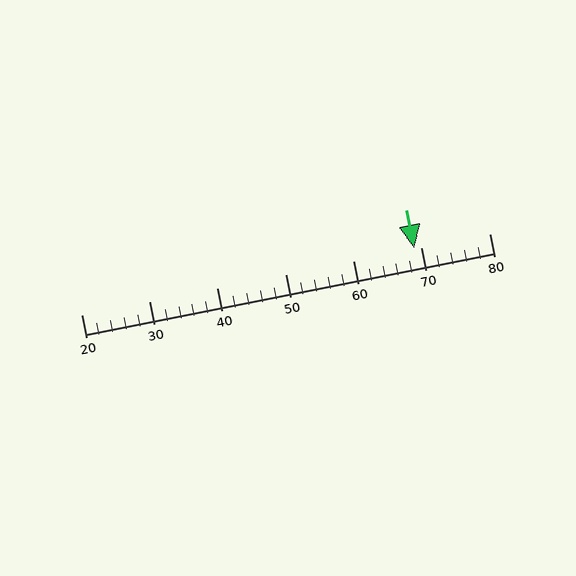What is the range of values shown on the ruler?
The ruler shows values from 20 to 80.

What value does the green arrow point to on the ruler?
The green arrow points to approximately 69.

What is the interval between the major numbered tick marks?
The major tick marks are spaced 10 units apart.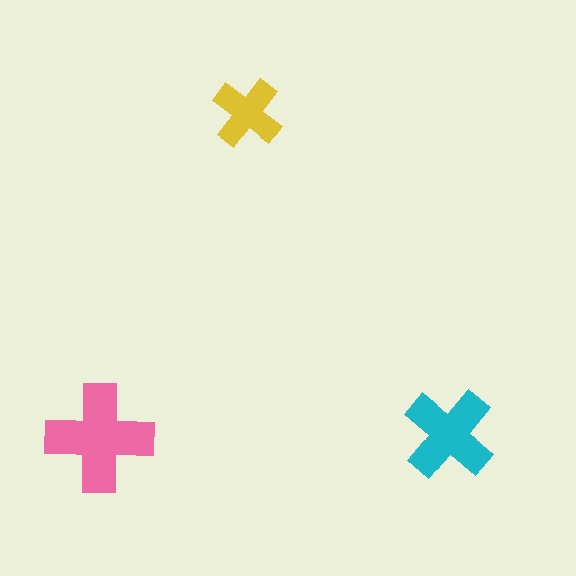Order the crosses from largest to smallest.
the pink one, the cyan one, the yellow one.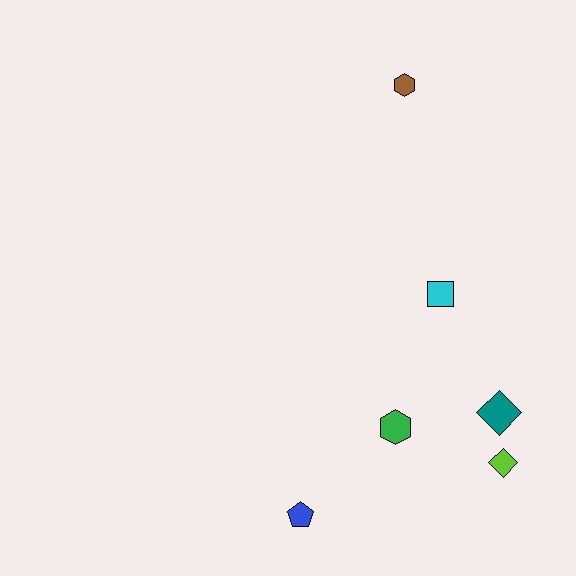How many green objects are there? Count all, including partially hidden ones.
There is 1 green object.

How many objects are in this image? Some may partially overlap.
There are 6 objects.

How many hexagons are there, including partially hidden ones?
There are 2 hexagons.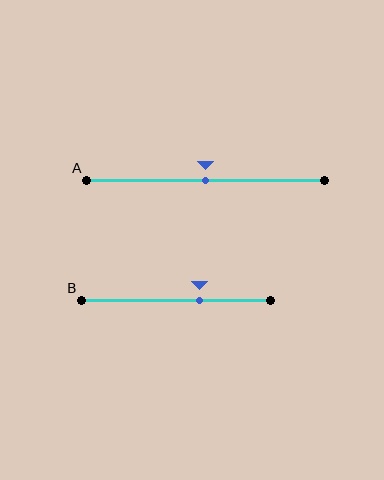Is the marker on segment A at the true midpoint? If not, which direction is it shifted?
Yes, the marker on segment A is at the true midpoint.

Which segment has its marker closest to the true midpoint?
Segment A has its marker closest to the true midpoint.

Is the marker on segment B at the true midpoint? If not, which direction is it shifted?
No, the marker on segment B is shifted to the right by about 12% of the segment length.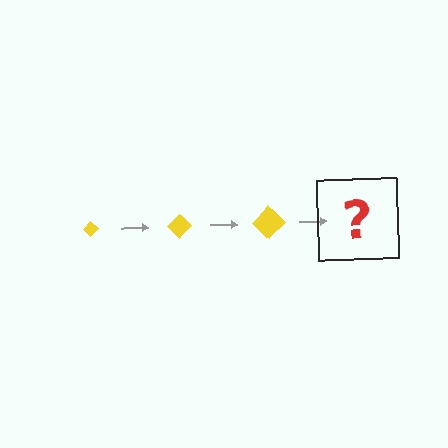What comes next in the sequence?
The next element should be a yellow diamond, larger than the previous one.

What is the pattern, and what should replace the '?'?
The pattern is that the diamond gets progressively larger each step. The '?' should be a yellow diamond, larger than the previous one.